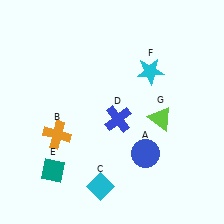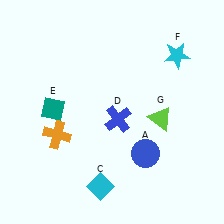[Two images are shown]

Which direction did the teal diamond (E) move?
The teal diamond (E) moved up.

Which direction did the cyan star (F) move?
The cyan star (F) moved right.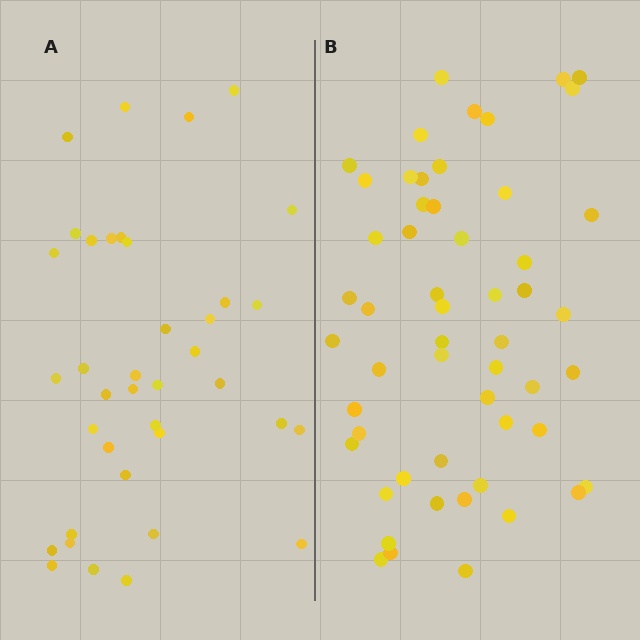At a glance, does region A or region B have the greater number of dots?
Region B (the right region) has more dots.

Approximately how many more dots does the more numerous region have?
Region B has approximately 15 more dots than region A.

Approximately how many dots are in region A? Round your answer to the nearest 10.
About 40 dots. (The exact count is 38, which rounds to 40.)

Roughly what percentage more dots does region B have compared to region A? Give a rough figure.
About 40% more.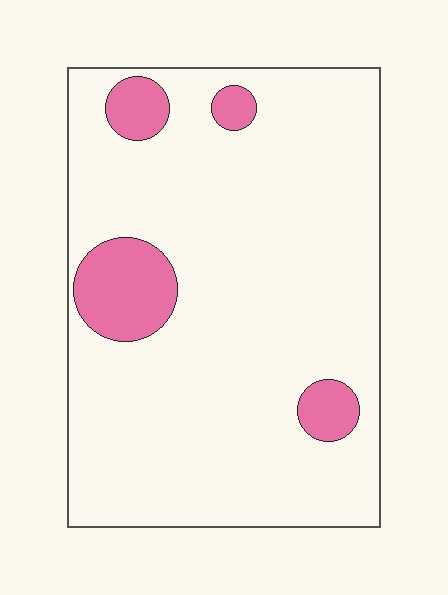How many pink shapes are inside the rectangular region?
4.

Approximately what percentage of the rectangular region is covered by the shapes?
Approximately 10%.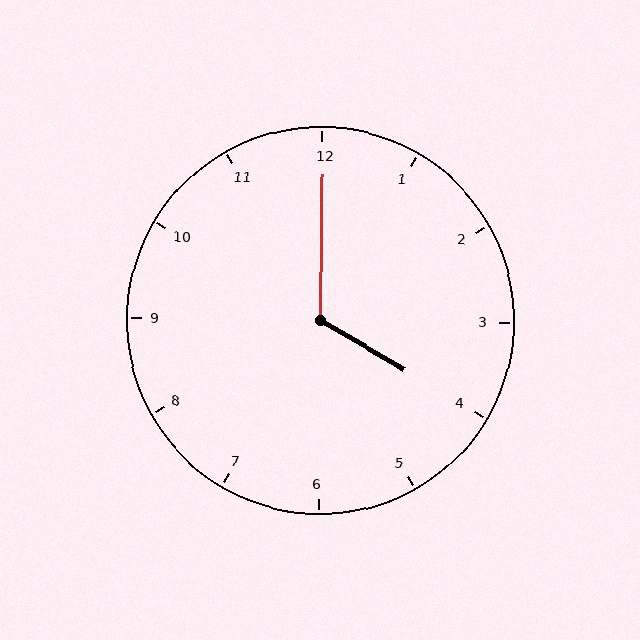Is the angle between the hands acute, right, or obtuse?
It is obtuse.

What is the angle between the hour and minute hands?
Approximately 120 degrees.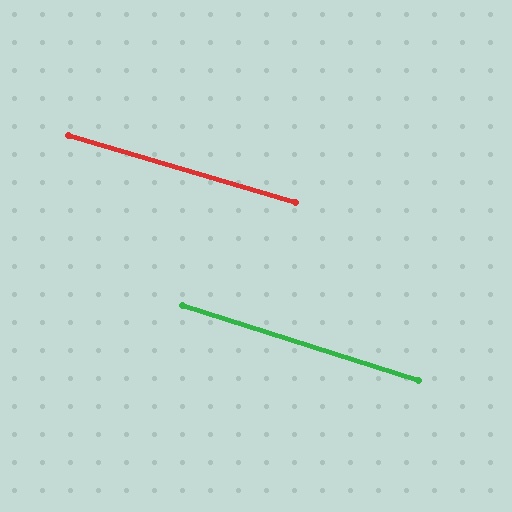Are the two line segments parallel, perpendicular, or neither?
Parallel — their directions differ by only 1.1°.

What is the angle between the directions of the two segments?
Approximately 1 degree.